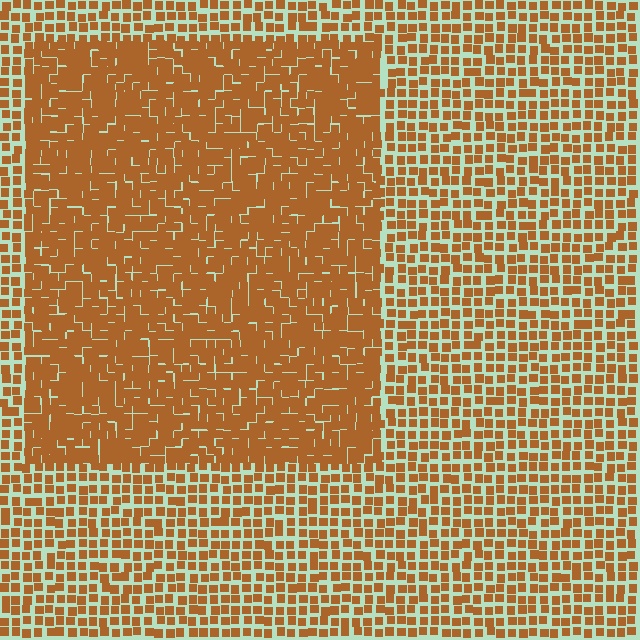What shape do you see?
I see a rectangle.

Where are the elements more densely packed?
The elements are more densely packed inside the rectangle boundary.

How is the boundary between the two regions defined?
The boundary is defined by a change in element density (approximately 1.8x ratio). All elements are the same color, size, and shape.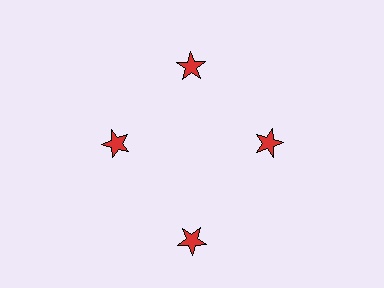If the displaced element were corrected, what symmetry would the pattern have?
It would have 4-fold rotational symmetry — the pattern would map onto itself every 90 degrees.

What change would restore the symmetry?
The symmetry would be restored by moving it inward, back onto the ring so that all 4 stars sit at equal angles and equal distance from the center.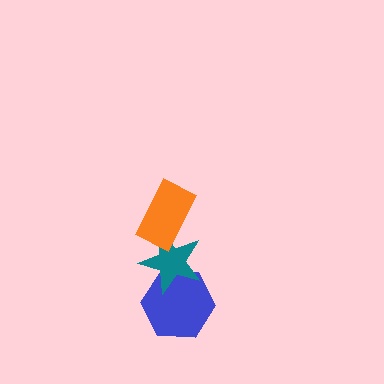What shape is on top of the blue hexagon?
The teal star is on top of the blue hexagon.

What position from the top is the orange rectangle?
The orange rectangle is 1st from the top.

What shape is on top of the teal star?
The orange rectangle is on top of the teal star.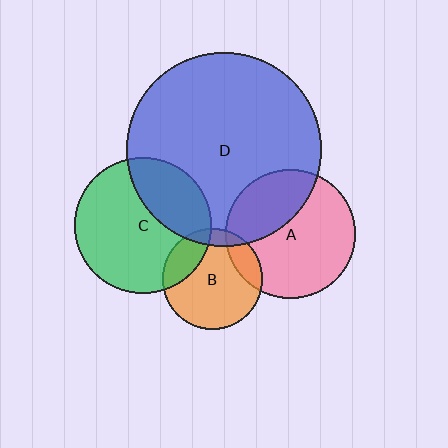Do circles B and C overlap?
Yes.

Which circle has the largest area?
Circle D (blue).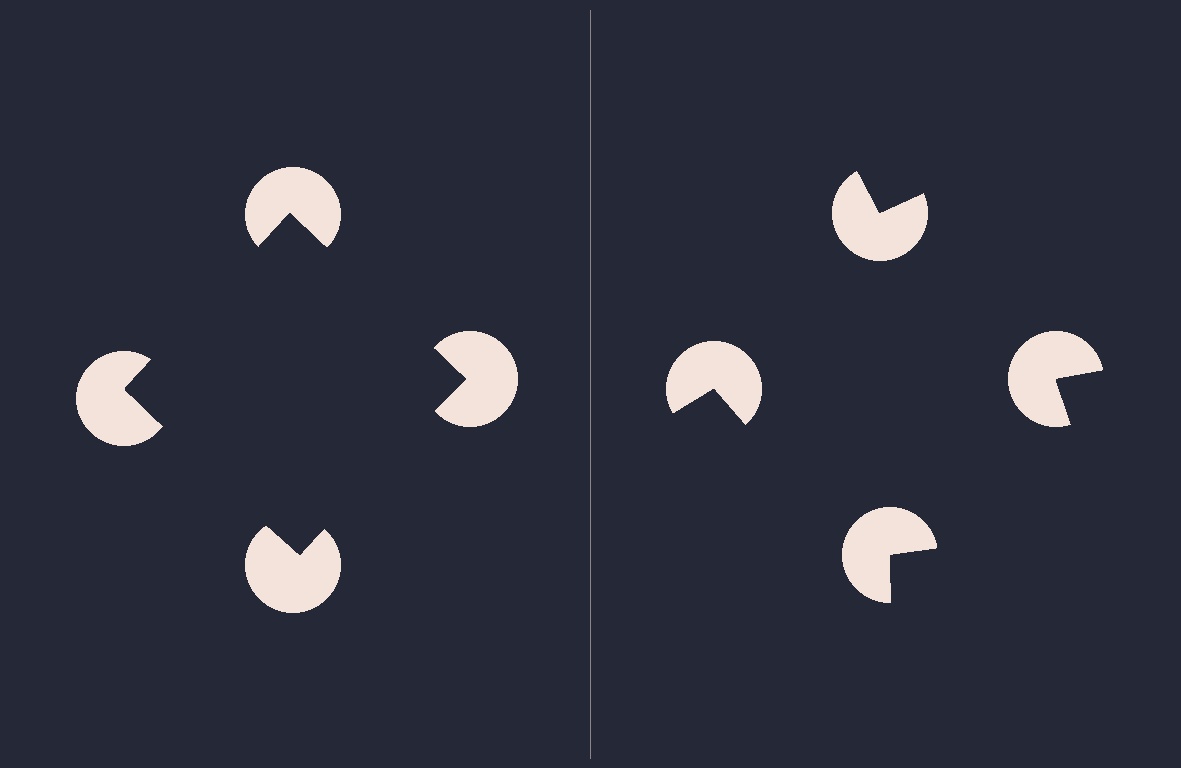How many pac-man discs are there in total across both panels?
8 — 4 on each side.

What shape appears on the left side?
An illusory square.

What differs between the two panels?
The pac-man discs are positioned identically on both sides; only the wedge orientations differ. On the left they align to a square; on the right they are misaligned.